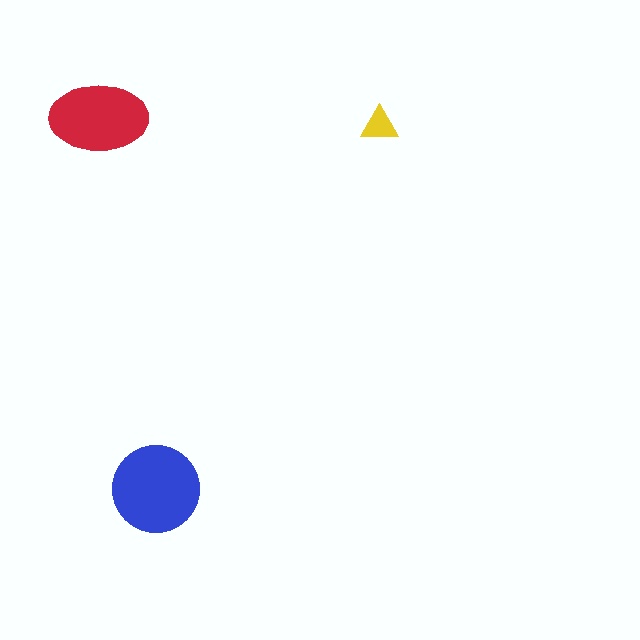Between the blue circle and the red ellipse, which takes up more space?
The blue circle.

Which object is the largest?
The blue circle.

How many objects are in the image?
There are 3 objects in the image.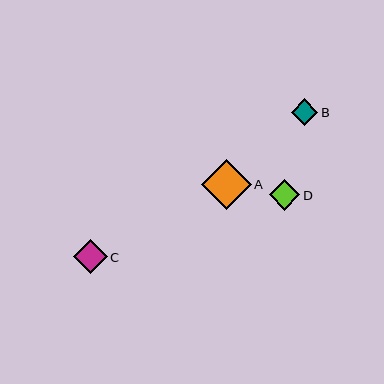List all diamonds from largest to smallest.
From largest to smallest: A, C, D, B.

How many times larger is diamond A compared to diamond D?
Diamond A is approximately 1.6 times the size of diamond D.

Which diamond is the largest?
Diamond A is the largest with a size of approximately 50 pixels.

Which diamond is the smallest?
Diamond B is the smallest with a size of approximately 27 pixels.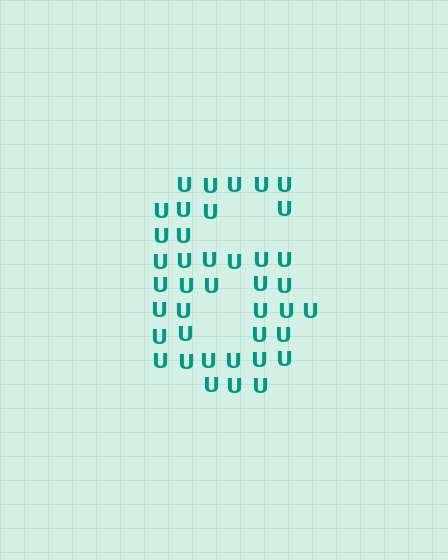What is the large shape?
The large shape is the digit 6.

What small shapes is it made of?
It is made of small letter U's.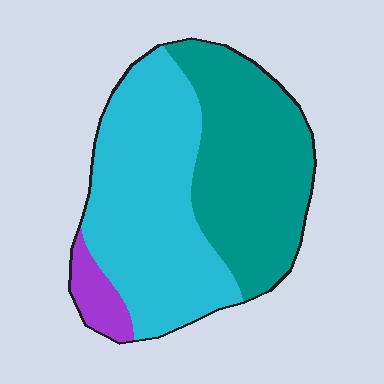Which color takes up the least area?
Purple, at roughly 5%.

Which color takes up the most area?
Cyan, at roughly 50%.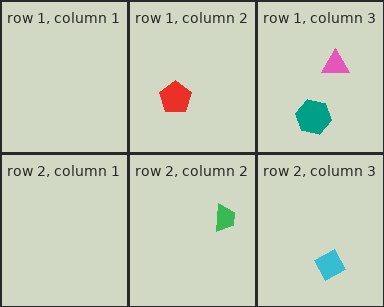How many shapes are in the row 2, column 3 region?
1.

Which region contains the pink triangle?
The row 1, column 3 region.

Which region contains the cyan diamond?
The row 2, column 3 region.